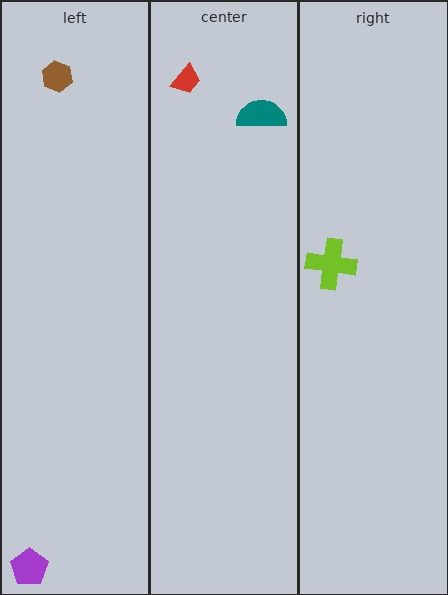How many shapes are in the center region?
2.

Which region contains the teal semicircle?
The center region.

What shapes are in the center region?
The teal semicircle, the red trapezoid.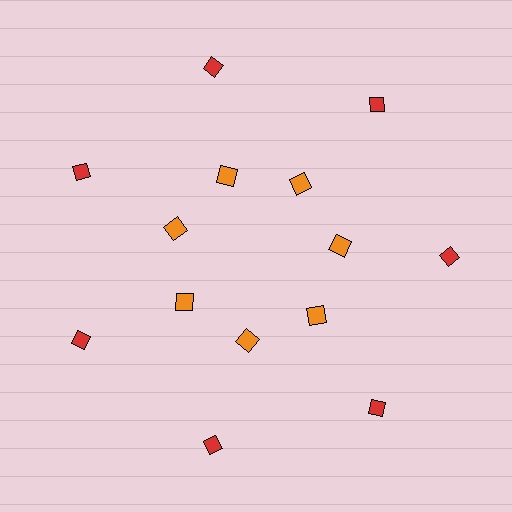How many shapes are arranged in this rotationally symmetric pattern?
There are 14 shapes, arranged in 7 groups of 2.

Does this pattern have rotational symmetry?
Yes, this pattern has 7-fold rotational symmetry. It looks the same after rotating 51 degrees around the center.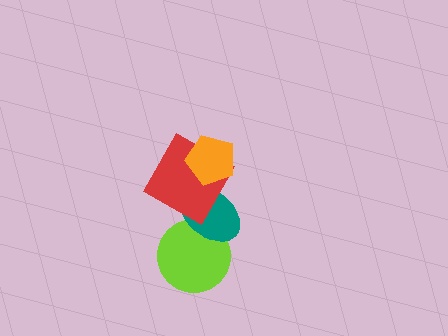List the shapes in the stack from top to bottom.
From top to bottom: the orange pentagon, the red square, the teal ellipse, the lime circle.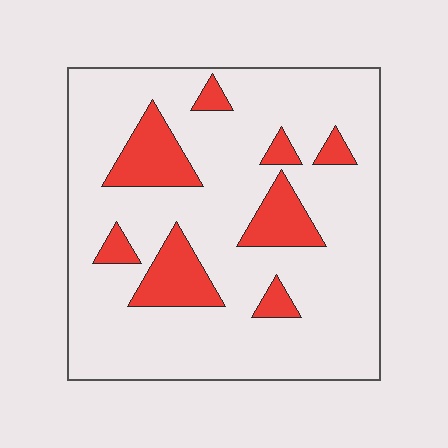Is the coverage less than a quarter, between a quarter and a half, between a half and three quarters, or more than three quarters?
Less than a quarter.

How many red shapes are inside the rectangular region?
8.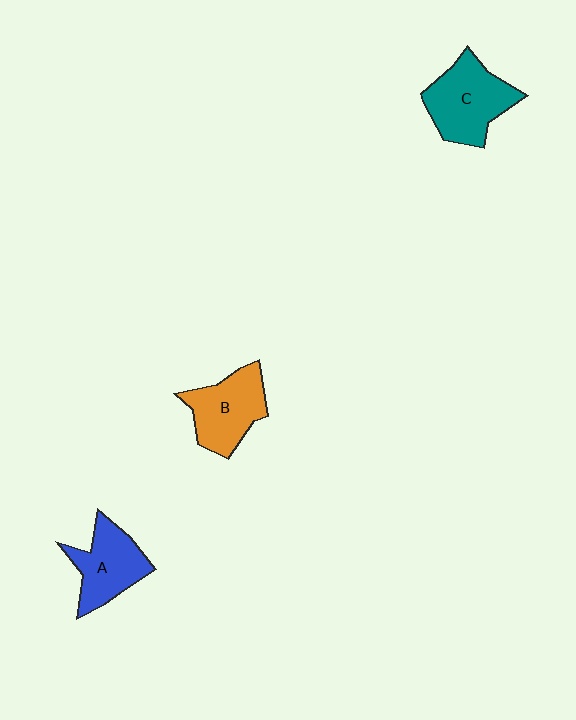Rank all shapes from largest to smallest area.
From largest to smallest: C (teal), B (orange), A (blue).